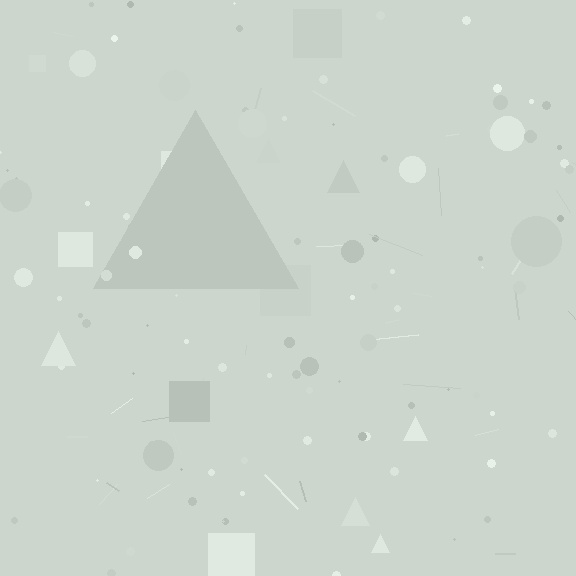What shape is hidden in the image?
A triangle is hidden in the image.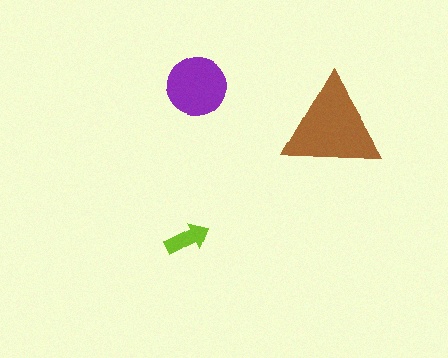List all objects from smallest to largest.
The lime arrow, the purple circle, the brown triangle.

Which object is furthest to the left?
The lime arrow is leftmost.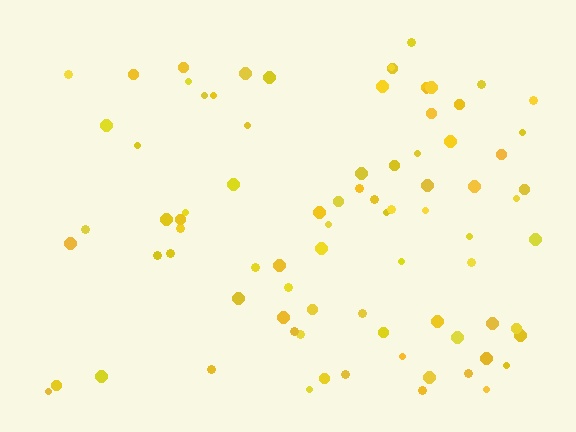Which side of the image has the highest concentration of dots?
The right.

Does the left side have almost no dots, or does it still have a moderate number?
Still a moderate number, just noticeably fewer than the right.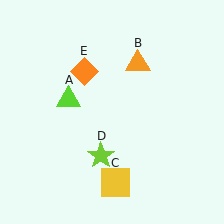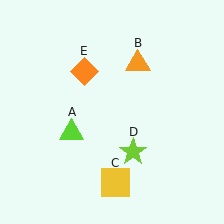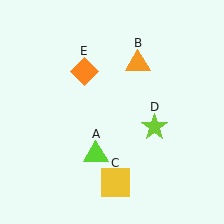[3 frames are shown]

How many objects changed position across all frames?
2 objects changed position: lime triangle (object A), lime star (object D).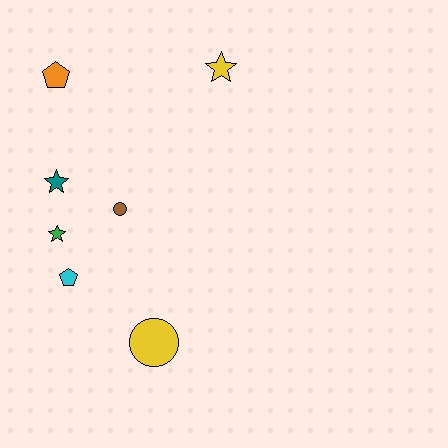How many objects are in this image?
There are 7 objects.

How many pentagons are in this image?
There are 2 pentagons.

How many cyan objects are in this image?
There is 1 cyan object.